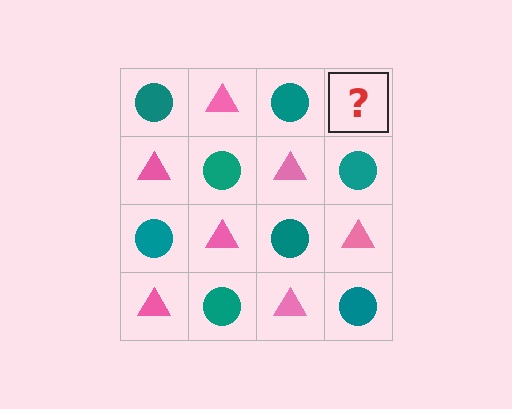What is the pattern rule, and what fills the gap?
The rule is that it alternates teal circle and pink triangle in a checkerboard pattern. The gap should be filled with a pink triangle.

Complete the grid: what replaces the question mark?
The question mark should be replaced with a pink triangle.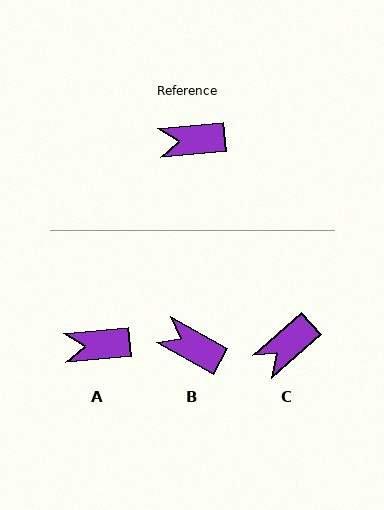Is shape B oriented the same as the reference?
No, it is off by about 34 degrees.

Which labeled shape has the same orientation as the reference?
A.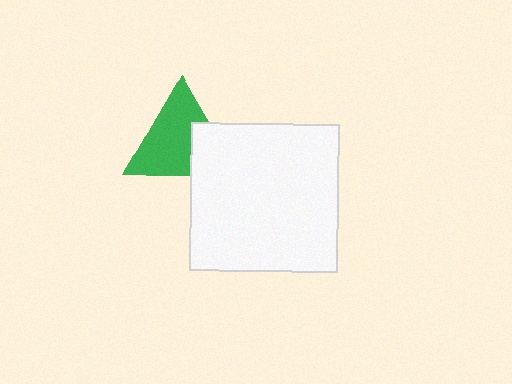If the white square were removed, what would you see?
You would see the complete green triangle.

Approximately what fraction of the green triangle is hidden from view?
Roughly 31% of the green triangle is hidden behind the white square.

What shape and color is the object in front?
The object in front is a white square.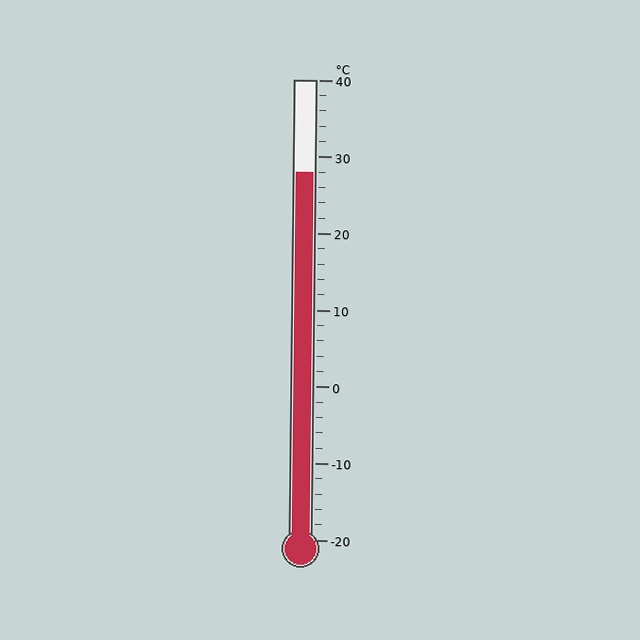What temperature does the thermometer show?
The thermometer shows approximately 28°C.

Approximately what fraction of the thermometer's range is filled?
The thermometer is filled to approximately 80% of its range.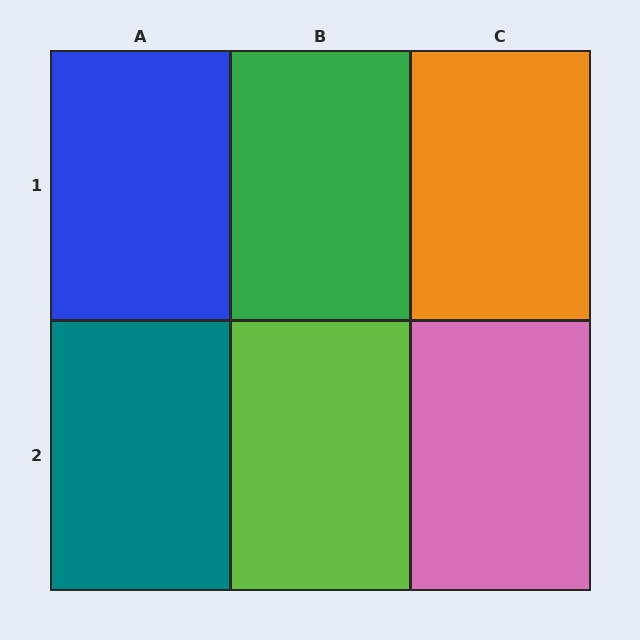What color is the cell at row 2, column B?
Lime.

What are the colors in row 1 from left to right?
Blue, green, orange.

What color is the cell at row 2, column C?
Pink.